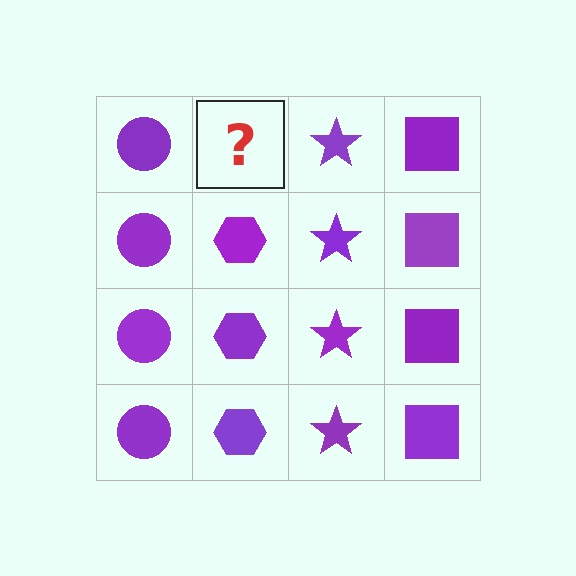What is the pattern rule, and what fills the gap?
The rule is that each column has a consistent shape. The gap should be filled with a purple hexagon.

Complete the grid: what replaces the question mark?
The question mark should be replaced with a purple hexagon.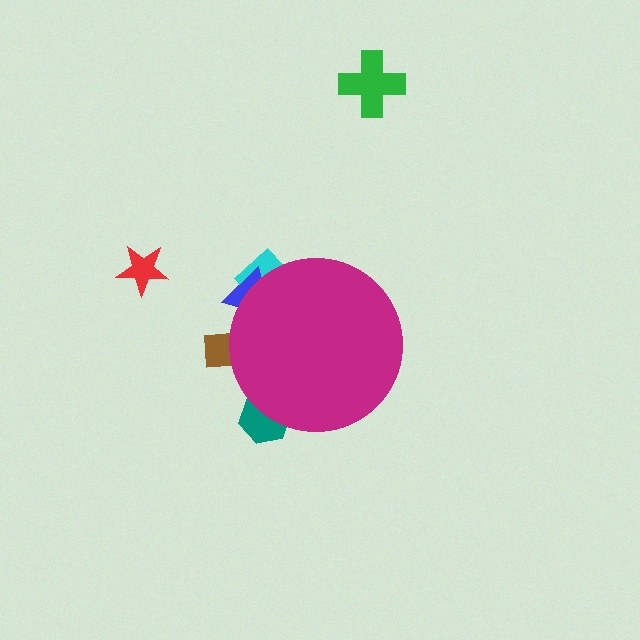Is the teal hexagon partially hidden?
Yes, the teal hexagon is partially hidden behind the magenta circle.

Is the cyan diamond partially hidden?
Yes, the cyan diamond is partially hidden behind the magenta circle.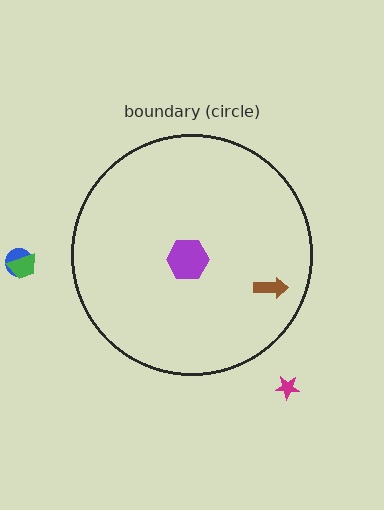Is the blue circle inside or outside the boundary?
Outside.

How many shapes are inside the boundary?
2 inside, 3 outside.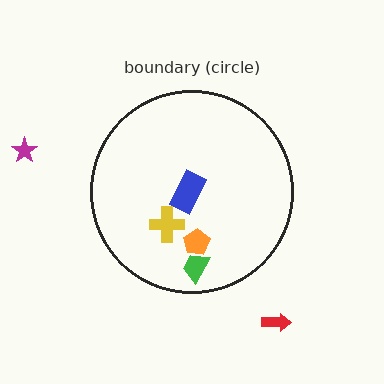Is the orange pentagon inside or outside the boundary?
Inside.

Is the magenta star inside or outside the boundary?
Outside.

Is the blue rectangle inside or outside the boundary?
Inside.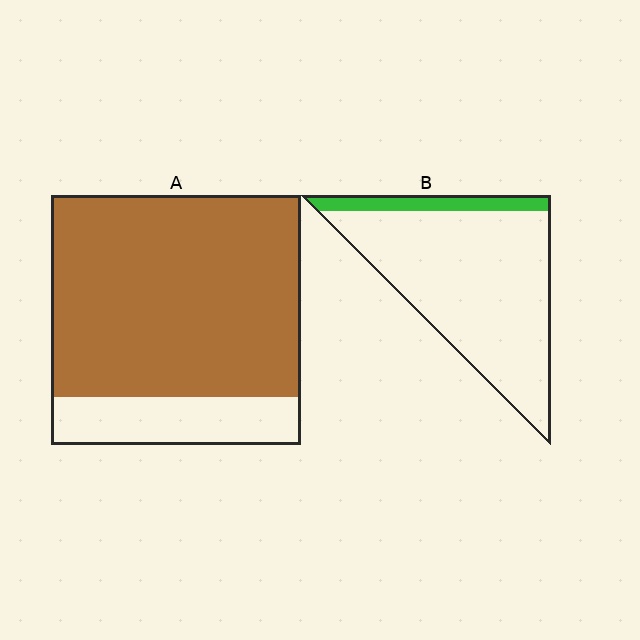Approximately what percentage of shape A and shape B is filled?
A is approximately 80% and B is approximately 10%.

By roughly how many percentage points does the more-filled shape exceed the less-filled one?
By roughly 70 percentage points (A over B).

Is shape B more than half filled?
No.